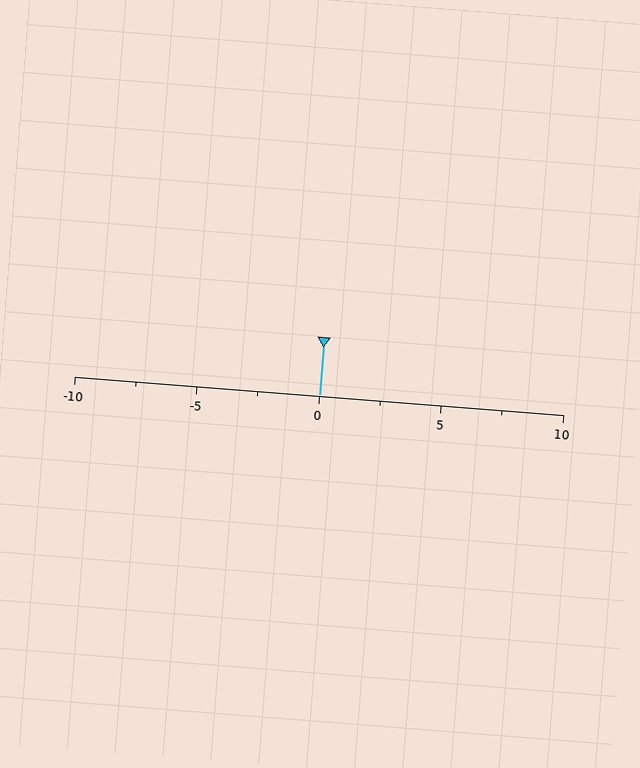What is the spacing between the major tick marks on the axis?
The major ticks are spaced 5 apart.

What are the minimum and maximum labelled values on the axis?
The axis runs from -10 to 10.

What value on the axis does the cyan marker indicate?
The marker indicates approximately 0.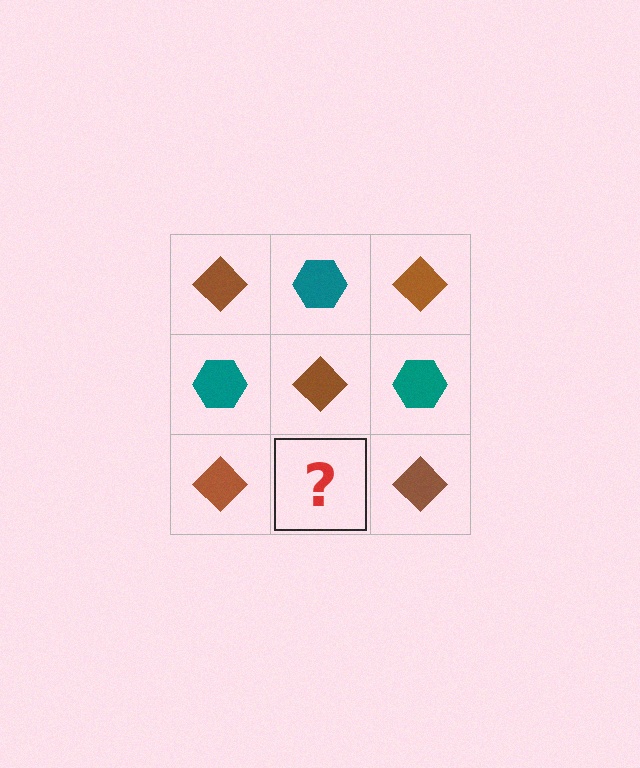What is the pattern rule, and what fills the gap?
The rule is that it alternates brown diamond and teal hexagon in a checkerboard pattern. The gap should be filled with a teal hexagon.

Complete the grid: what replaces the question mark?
The question mark should be replaced with a teal hexagon.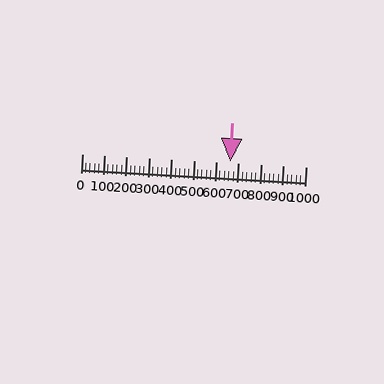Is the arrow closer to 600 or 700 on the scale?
The arrow is closer to 700.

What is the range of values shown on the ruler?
The ruler shows values from 0 to 1000.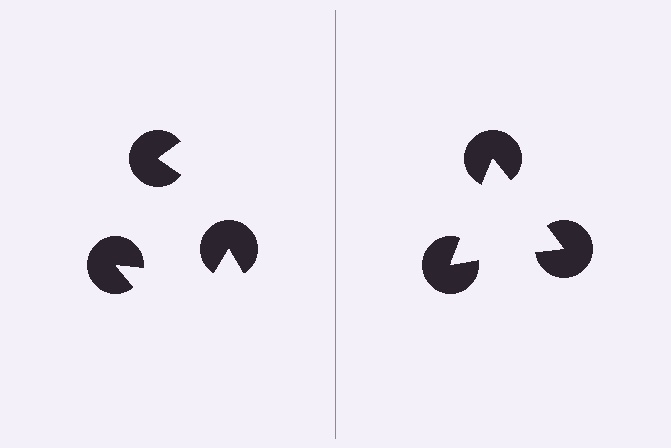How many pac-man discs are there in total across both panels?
6 — 3 on each side.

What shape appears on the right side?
An illusory triangle.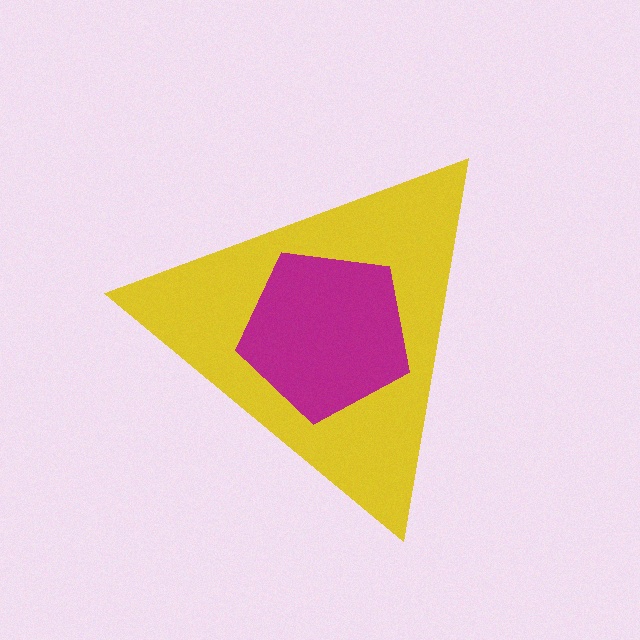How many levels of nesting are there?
2.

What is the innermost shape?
The magenta pentagon.